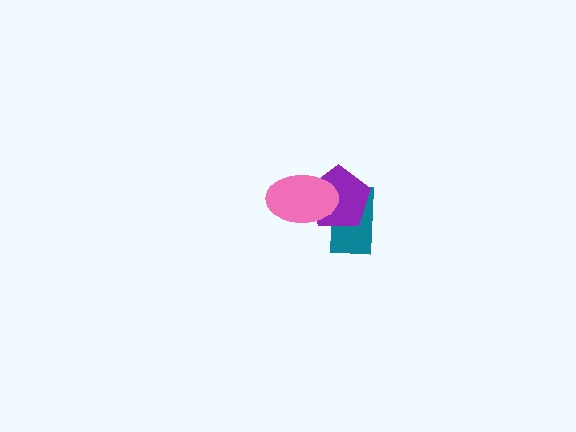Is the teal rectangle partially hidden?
Yes, it is partially covered by another shape.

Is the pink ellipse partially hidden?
No, no other shape covers it.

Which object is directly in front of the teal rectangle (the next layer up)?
The purple pentagon is directly in front of the teal rectangle.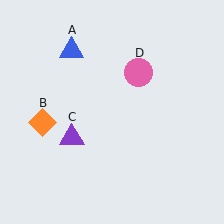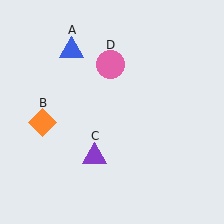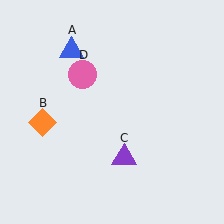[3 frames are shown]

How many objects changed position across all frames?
2 objects changed position: purple triangle (object C), pink circle (object D).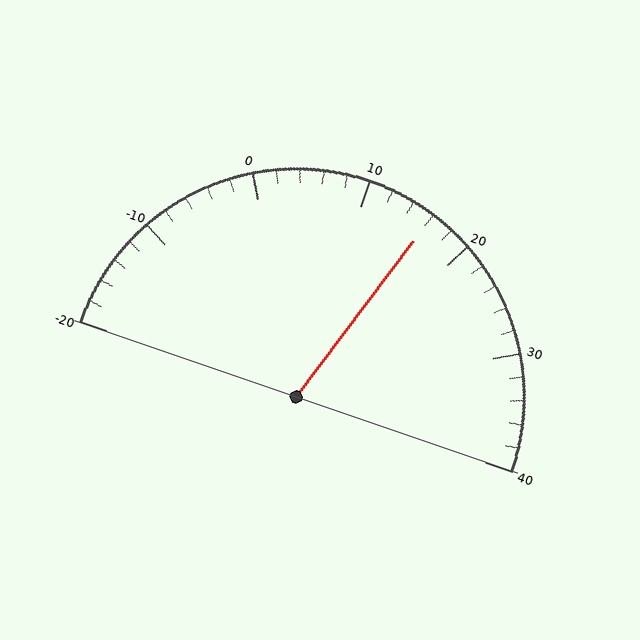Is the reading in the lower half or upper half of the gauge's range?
The reading is in the upper half of the range (-20 to 40).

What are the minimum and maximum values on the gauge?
The gauge ranges from -20 to 40.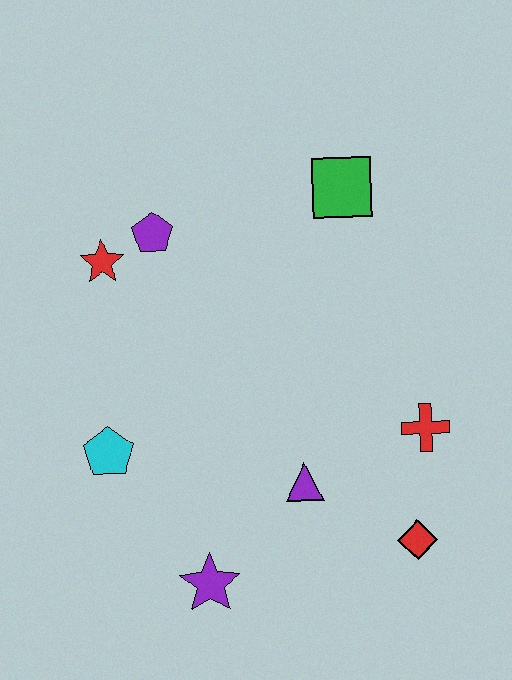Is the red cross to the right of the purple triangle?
Yes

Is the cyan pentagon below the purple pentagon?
Yes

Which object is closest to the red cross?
The red diamond is closest to the red cross.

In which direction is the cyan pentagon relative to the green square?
The cyan pentagon is below the green square.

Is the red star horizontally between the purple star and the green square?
No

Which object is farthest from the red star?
The red diamond is farthest from the red star.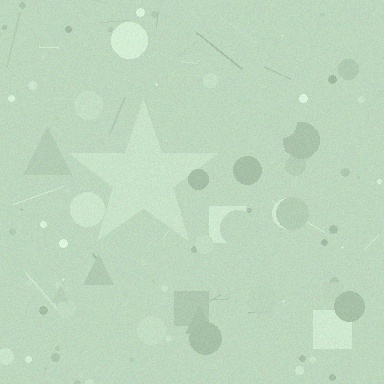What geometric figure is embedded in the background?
A star is embedded in the background.